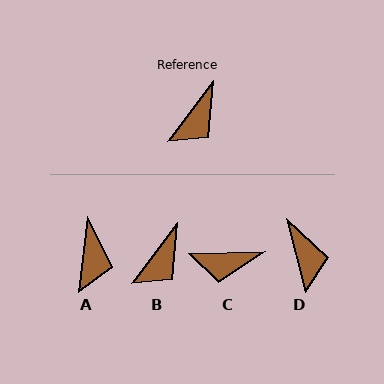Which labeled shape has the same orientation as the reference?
B.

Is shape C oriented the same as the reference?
No, it is off by about 51 degrees.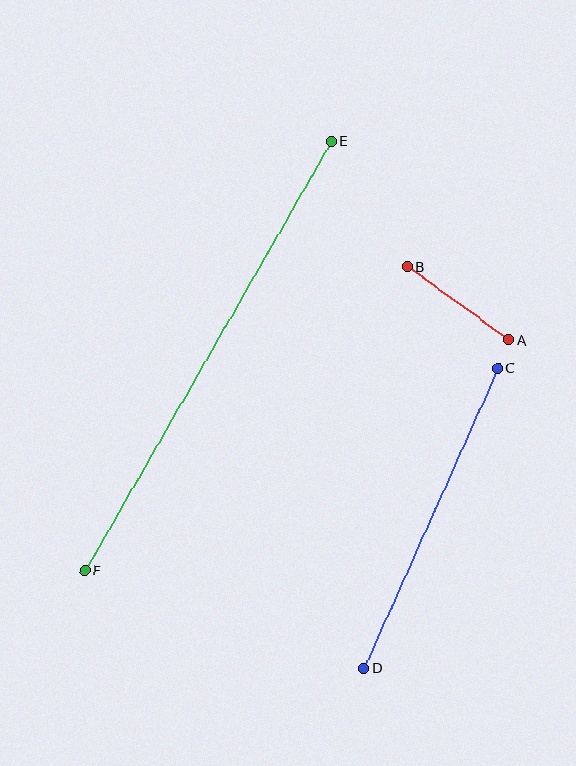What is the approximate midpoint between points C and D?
The midpoint is at approximately (431, 518) pixels.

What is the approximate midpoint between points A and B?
The midpoint is at approximately (458, 303) pixels.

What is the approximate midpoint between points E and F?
The midpoint is at approximately (208, 356) pixels.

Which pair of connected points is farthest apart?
Points E and F are farthest apart.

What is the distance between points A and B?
The distance is approximately 125 pixels.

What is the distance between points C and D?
The distance is approximately 328 pixels.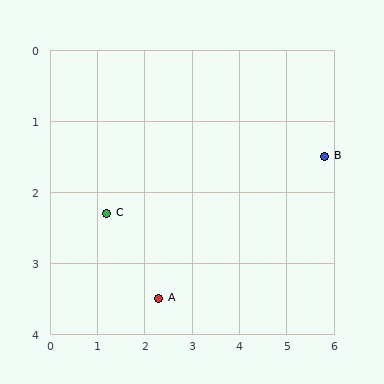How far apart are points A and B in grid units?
Points A and B are about 4.0 grid units apart.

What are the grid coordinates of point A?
Point A is at approximately (2.3, 3.5).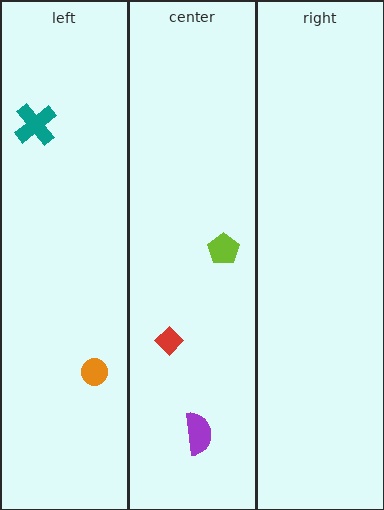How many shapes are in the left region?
2.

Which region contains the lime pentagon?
The center region.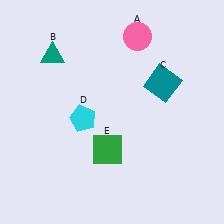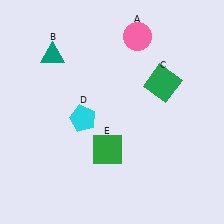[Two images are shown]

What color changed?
The square (C) changed from teal in Image 1 to green in Image 2.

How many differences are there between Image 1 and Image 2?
There is 1 difference between the two images.